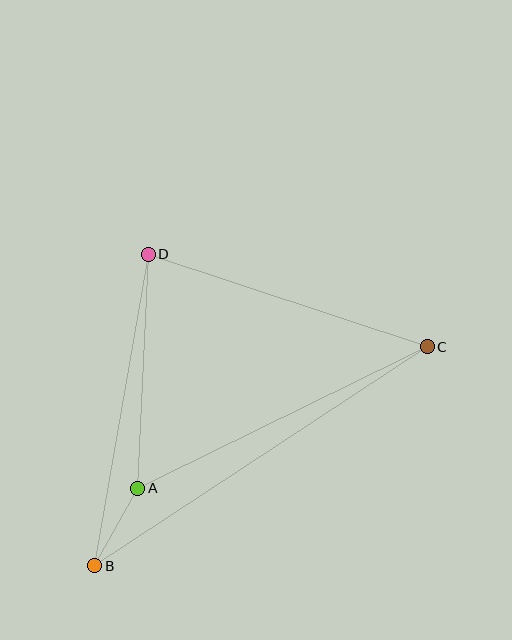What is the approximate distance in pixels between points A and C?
The distance between A and C is approximately 322 pixels.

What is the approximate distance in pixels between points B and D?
The distance between B and D is approximately 316 pixels.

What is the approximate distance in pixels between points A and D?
The distance between A and D is approximately 234 pixels.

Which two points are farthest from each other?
Points B and C are farthest from each other.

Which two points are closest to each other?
Points A and B are closest to each other.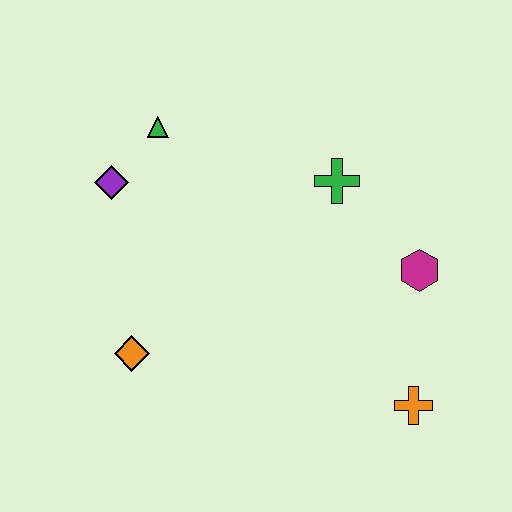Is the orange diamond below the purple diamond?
Yes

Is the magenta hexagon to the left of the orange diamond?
No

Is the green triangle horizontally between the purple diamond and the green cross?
Yes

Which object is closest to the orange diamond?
The purple diamond is closest to the orange diamond.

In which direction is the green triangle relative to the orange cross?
The green triangle is above the orange cross.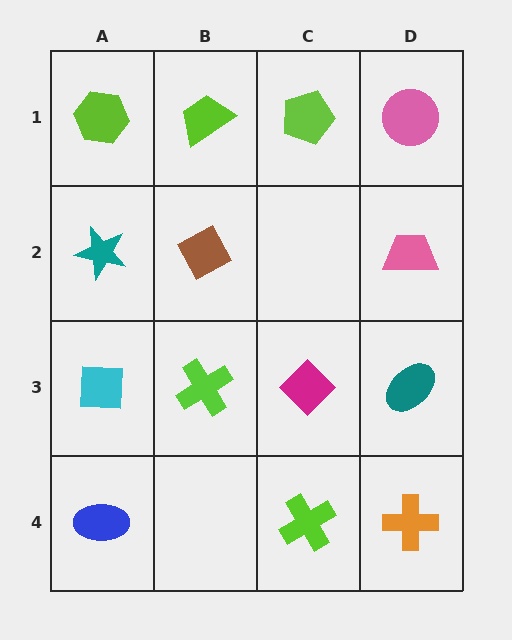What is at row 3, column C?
A magenta diamond.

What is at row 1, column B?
A lime trapezoid.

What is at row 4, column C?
A lime cross.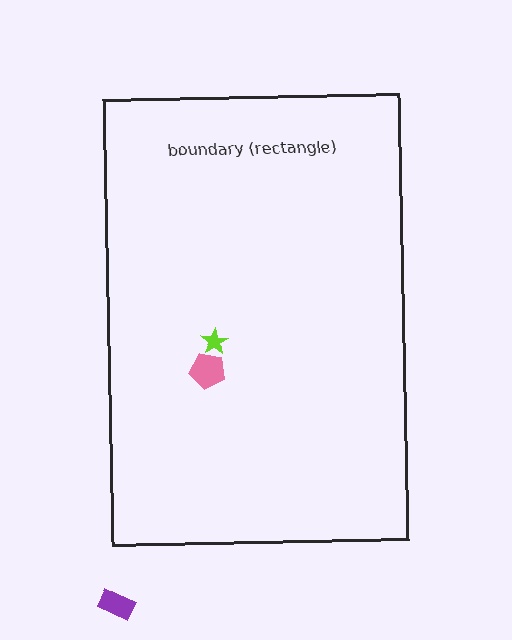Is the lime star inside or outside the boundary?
Inside.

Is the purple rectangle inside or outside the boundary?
Outside.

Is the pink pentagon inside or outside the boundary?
Inside.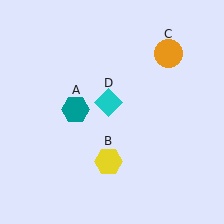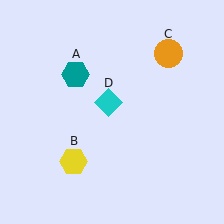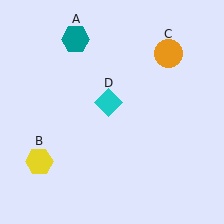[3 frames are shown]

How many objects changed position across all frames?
2 objects changed position: teal hexagon (object A), yellow hexagon (object B).